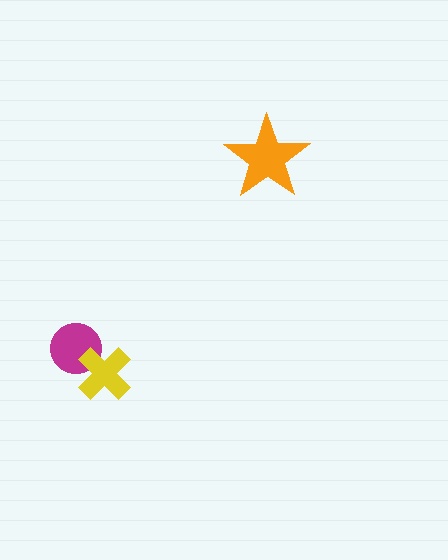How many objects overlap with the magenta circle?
1 object overlaps with the magenta circle.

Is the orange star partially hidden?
No, no other shape covers it.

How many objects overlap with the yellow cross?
1 object overlaps with the yellow cross.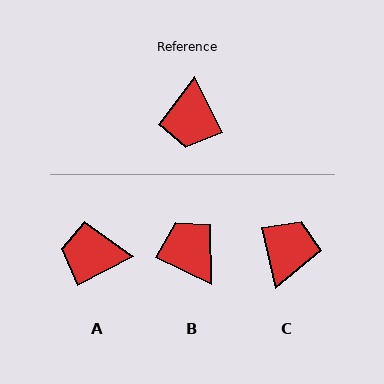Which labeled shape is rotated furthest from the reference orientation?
C, about 167 degrees away.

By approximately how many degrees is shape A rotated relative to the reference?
Approximately 89 degrees clockwise.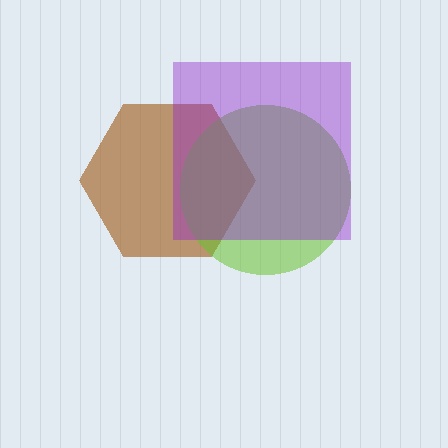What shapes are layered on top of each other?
The layered shapes are: a brown hexagon, a lime circle, a purple square.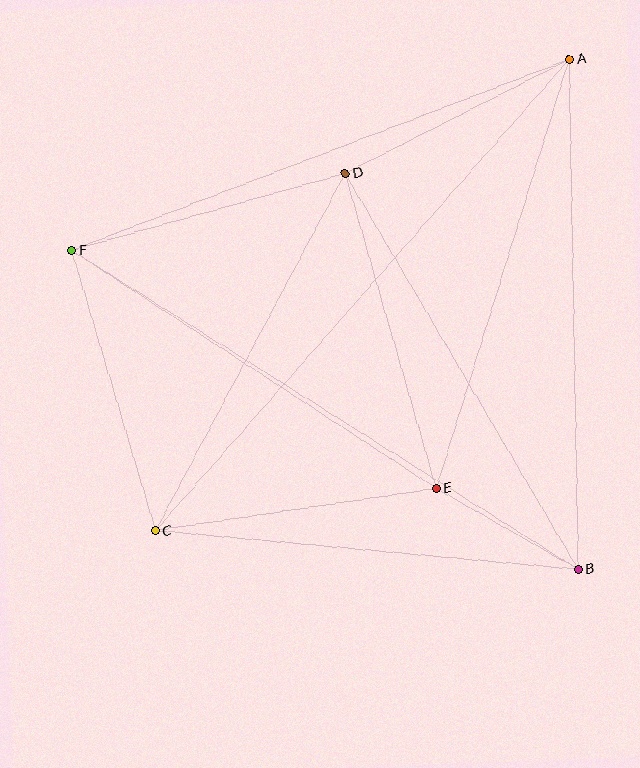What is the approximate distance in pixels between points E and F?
The distance between E and F is approximately 435 pixels.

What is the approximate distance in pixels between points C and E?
The distance between C and E is approximately 284 pixels.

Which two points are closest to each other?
Points B and E are closest to each other.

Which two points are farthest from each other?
Points A and C are farthest from each other.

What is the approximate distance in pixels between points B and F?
The distance between B and F is approximately 598 pixels.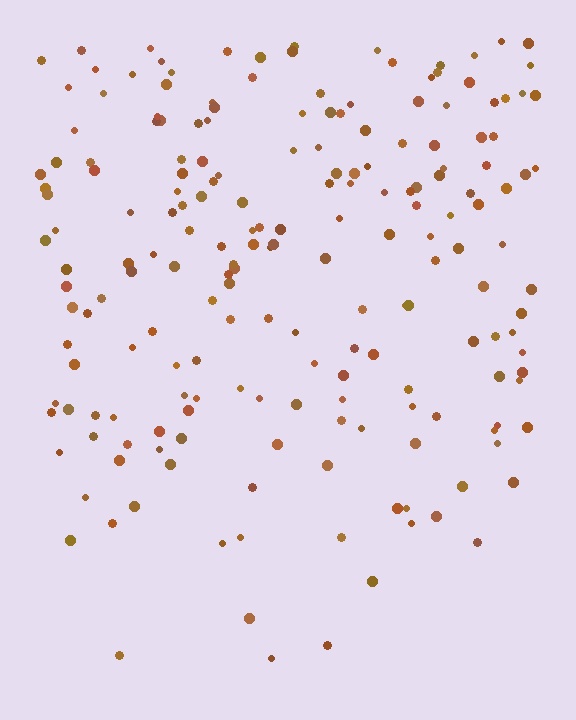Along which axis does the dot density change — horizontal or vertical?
Vertical.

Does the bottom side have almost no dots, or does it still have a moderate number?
Still a moderate number, just noticeably fewer than the top.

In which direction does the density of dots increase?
From bottom to top, with the top side densest.